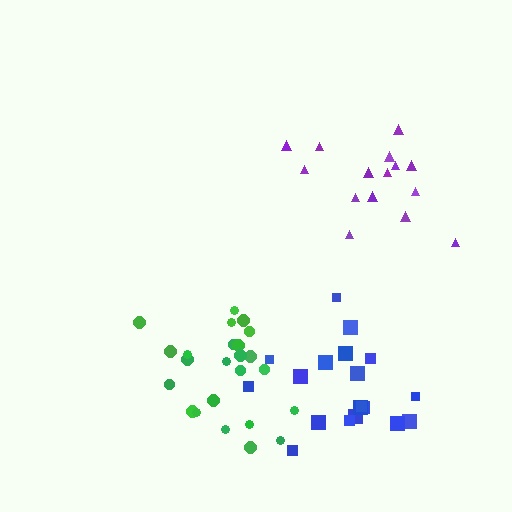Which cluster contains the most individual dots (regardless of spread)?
Green (24).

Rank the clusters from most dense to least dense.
green, blue, purple.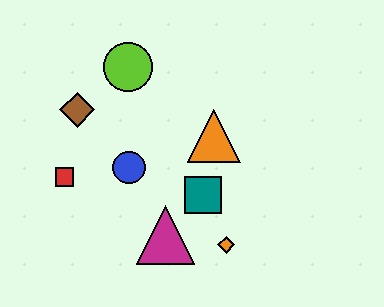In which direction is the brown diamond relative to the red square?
The brown diamond is above the red square.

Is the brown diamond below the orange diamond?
No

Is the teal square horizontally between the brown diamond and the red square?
No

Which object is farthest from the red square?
The orange diamond is farthest from the red square.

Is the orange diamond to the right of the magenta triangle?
Yes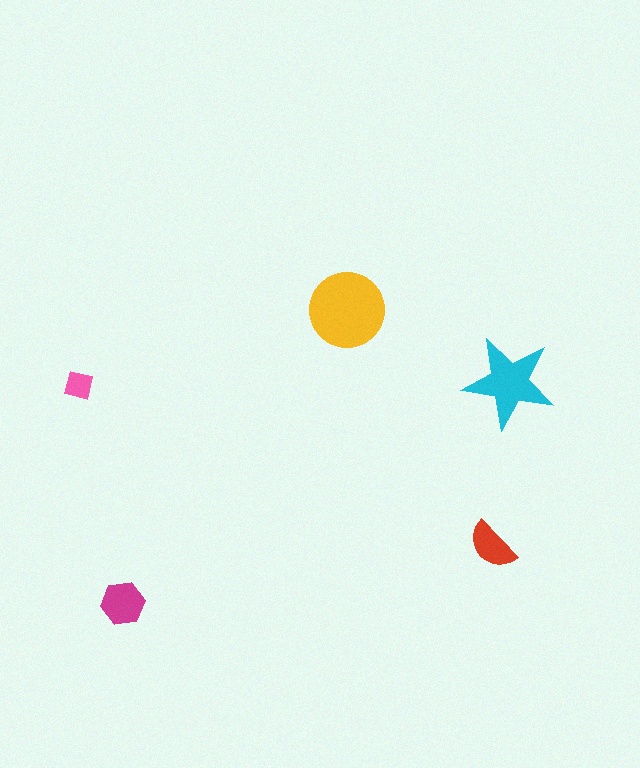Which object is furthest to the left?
The pink square is leftmost.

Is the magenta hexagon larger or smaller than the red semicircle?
Larger.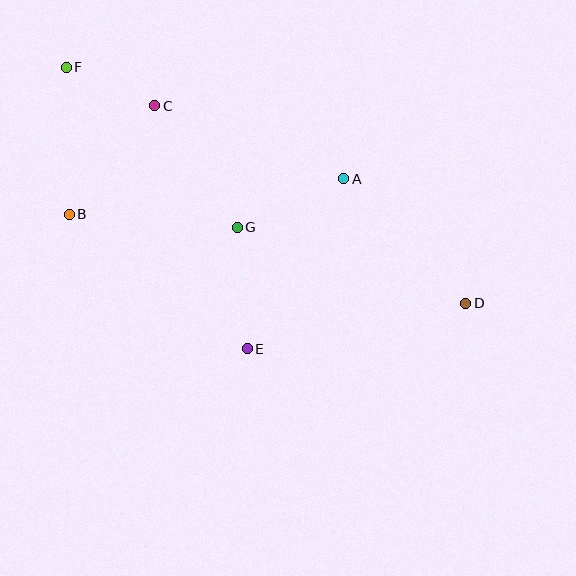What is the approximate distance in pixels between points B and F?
The distance between B and F is approximately 147 pixels.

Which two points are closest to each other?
Points C and F are closest to each other.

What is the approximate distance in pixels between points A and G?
The distance between A and G is approximately 117 pixels.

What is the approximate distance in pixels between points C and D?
The distance between C and D is approximately 368 pixels.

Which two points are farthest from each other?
Points D and F are farthest from each other.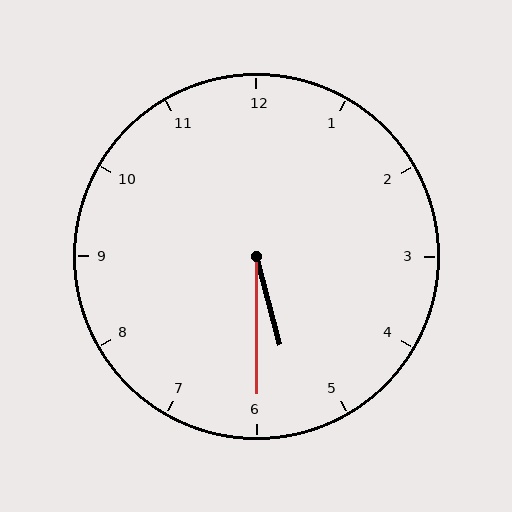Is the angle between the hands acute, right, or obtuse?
It is acute.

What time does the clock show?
5:30.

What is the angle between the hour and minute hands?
Approximately 15 degrees.